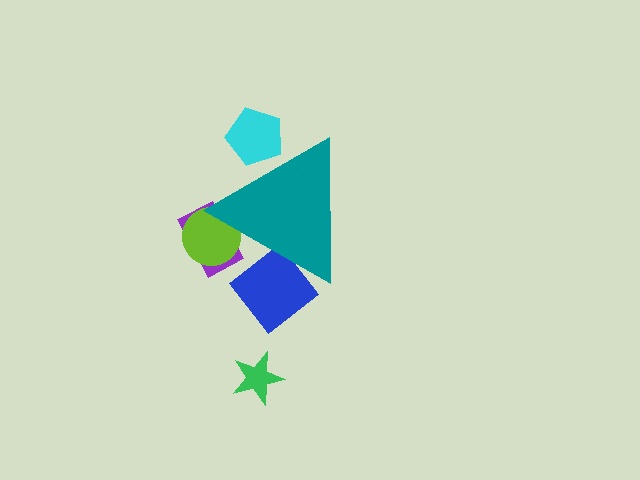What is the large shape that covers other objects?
A teal triangle.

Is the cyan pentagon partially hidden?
Yes, the cyan pentagon is partially hidden behind the teal triangle.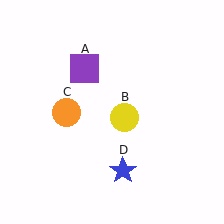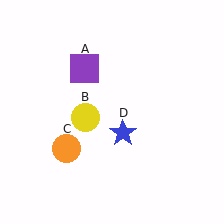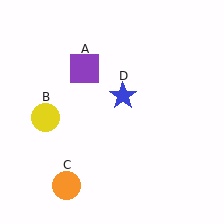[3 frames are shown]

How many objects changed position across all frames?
3 objects changed position: yellow circle (object B), orange circle (object C), blue star (object D).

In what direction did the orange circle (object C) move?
The orange circle (object C) moved down.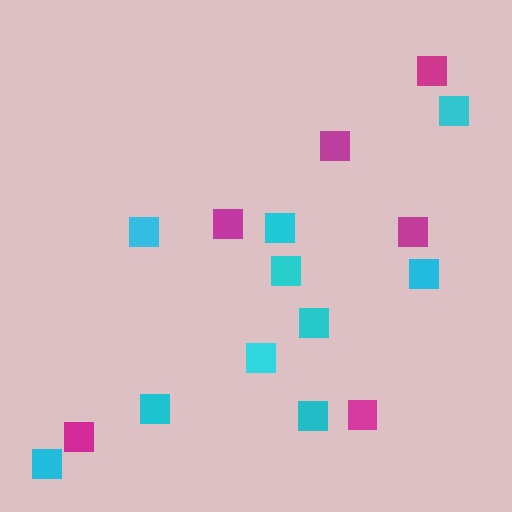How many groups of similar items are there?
There are 2 groups: one group of cyan squares (10) and one group of magenta squares (6).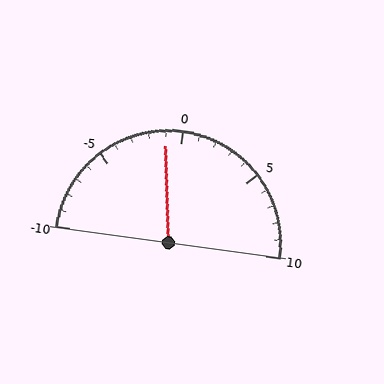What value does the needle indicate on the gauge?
The needle indicates approximately -1.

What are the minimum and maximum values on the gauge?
The gauge ranges from -10 to 10.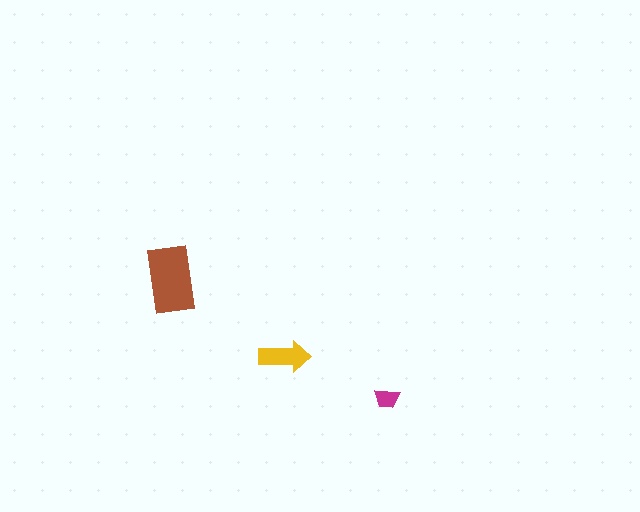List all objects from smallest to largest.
The magenta trapezoid, the yellow arrow, the brown rectangle.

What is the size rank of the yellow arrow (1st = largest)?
2nd.